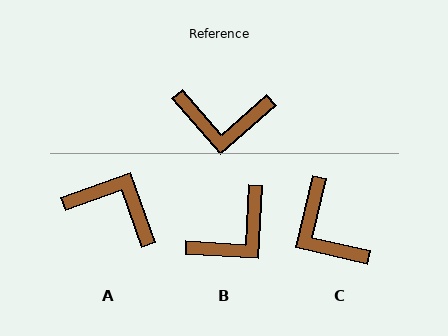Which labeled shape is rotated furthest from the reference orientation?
A, about 158 degrees away.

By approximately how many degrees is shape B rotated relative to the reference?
Approximately 45 degrees counter-clockwise.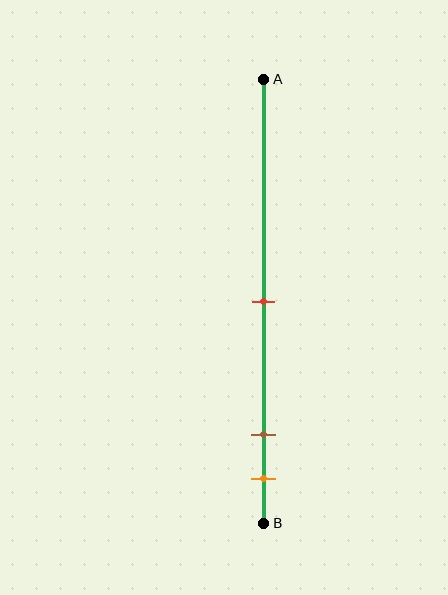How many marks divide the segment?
There are 3 marks dividing the segment.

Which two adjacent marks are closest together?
The brown and orange marks are the closest adjacent pair.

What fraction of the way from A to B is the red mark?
The red mark is approximately 50% (0.5) of the way from A to B.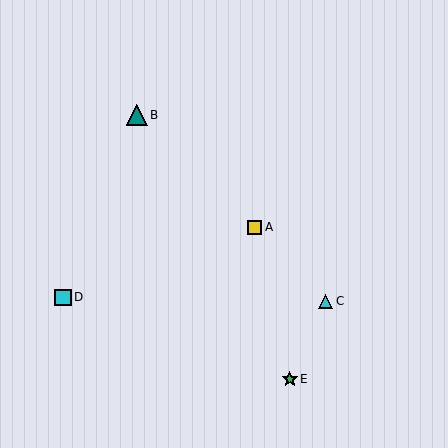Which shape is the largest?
The teal triangle (labeled B) is the largest.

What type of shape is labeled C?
Shape C is a cyan triangle.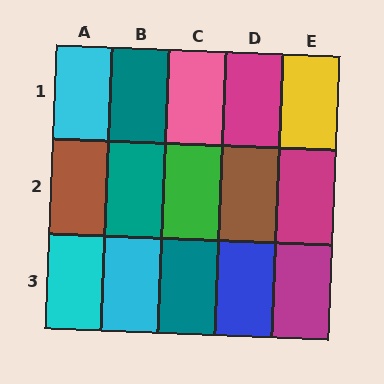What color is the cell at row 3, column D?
Blue.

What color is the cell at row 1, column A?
Cyan.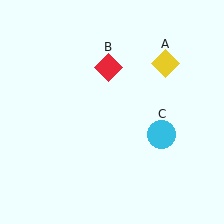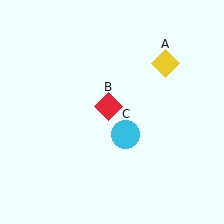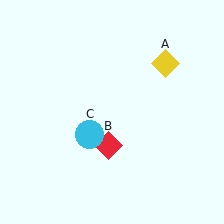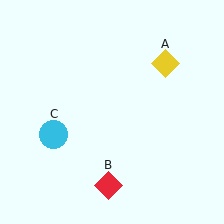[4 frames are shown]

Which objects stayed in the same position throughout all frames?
Yellow diamond (object A) remained stationary.